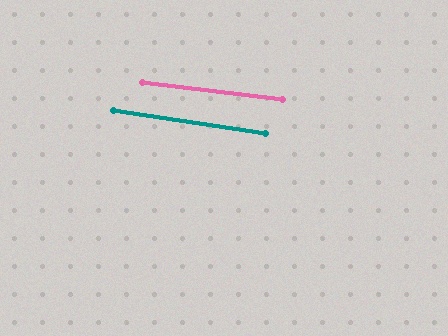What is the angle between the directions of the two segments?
Approximately 2 degrees.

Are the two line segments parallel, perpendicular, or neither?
Parallel — their directions differ by only 1.6°.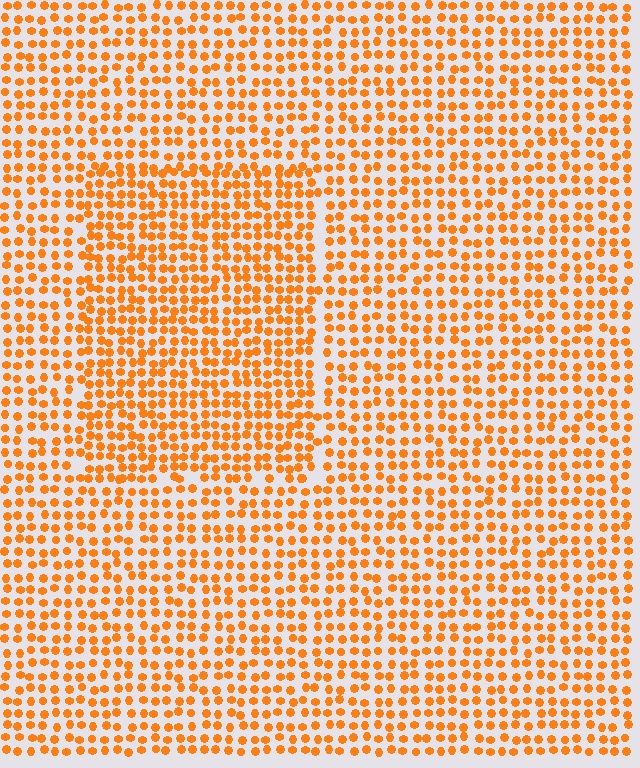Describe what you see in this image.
The image contains small orange elements arranged at two different densities. A rectangle-shaped region is visible where the elements are more densely packed than the surrounding area.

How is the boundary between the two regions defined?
The boundary is defined by a change in element density (approximately 1.4x ratio). All elements are the same color, size, and shape.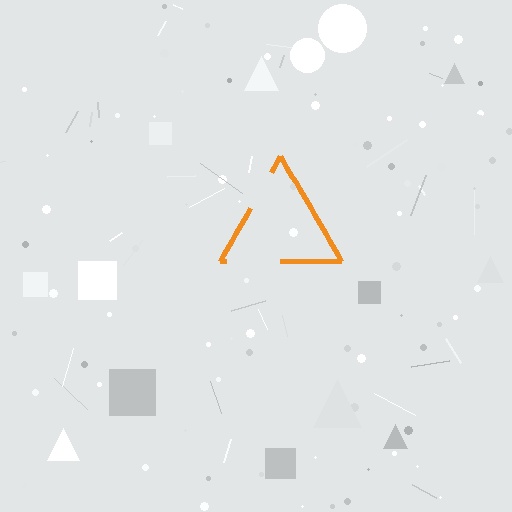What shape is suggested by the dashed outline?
The dashed outline suggests a triangle.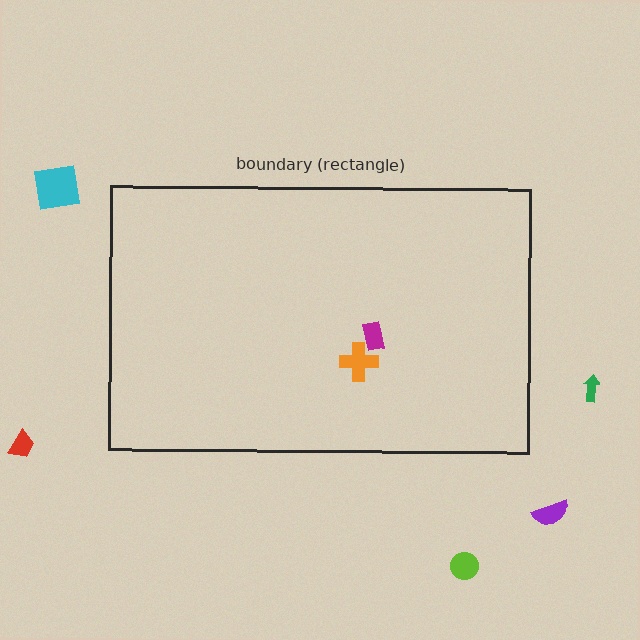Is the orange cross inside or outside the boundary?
Inside.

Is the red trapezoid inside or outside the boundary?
Outside.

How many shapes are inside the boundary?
2 inside, 5 outside.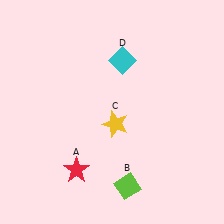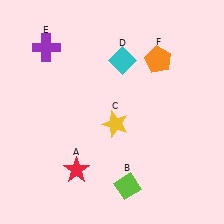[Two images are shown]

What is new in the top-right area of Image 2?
An orange pentagon (F) was added in the top-right area of Image 2.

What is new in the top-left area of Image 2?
A purple cross (E) was added in the top-left area of Image 2.